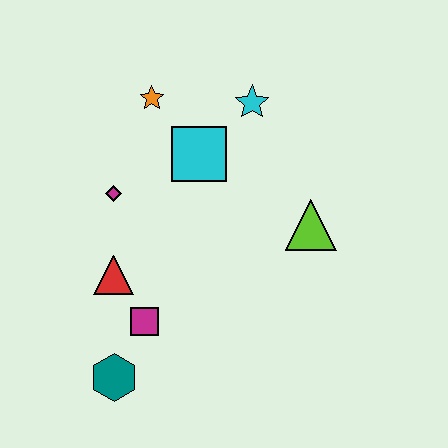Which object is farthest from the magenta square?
The cyan star is farthest from the magenta square.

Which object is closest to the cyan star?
The cyan square is closest to the cyan star.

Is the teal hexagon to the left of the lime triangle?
Yes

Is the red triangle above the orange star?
No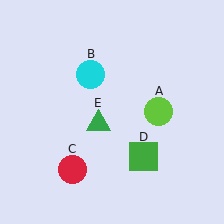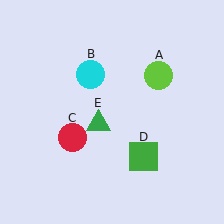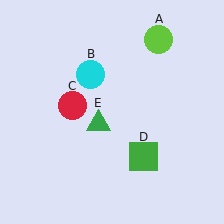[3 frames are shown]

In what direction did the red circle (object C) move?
The red circle (object C) moved up.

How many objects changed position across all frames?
2 objects changed position: lime circle (object A), red circle (object C).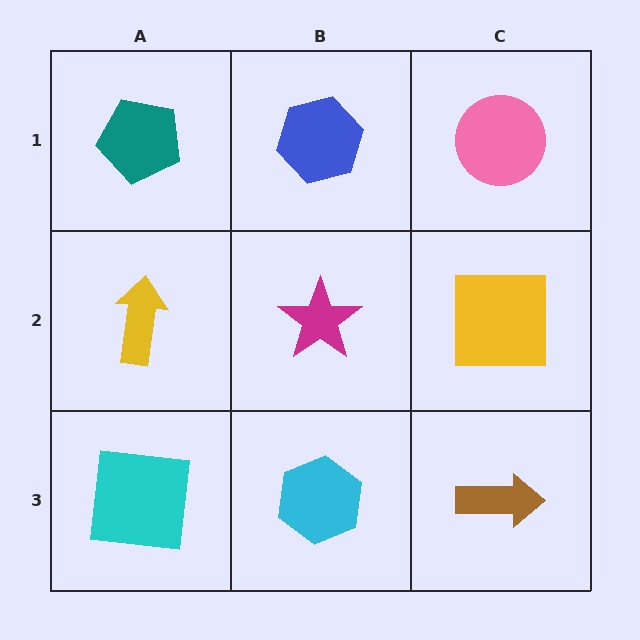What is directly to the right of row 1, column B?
A pink circle.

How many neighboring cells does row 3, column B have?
3.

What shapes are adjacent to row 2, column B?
A blue hexagon (row 1, column B), a cyan hexagon (row 3, column B), a yellow arrow (row 2, column A), a yellow square (row 2, column C).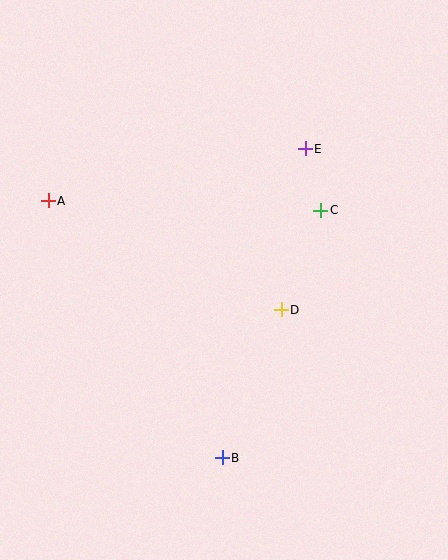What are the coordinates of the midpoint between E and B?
The midpoint between E and B is at (264, 303).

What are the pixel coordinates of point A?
Point A is at (49, 200).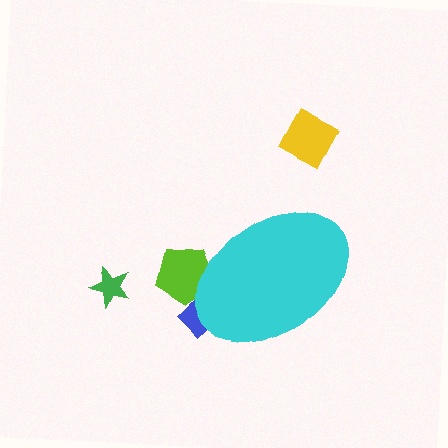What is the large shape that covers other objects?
A cyan ellipse.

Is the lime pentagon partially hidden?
Yes, the lime pentagon is partially hidden behind the cyan ellipse.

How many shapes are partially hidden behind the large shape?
2 shapes are partially hidden.